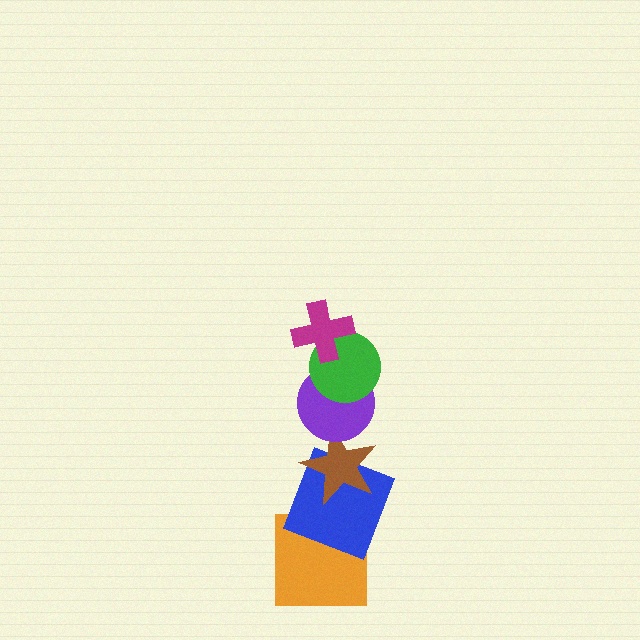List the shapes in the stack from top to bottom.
From top to bottom: the magenta cross, the green circle, the purple circle, the brown star, the blue square, the orange square.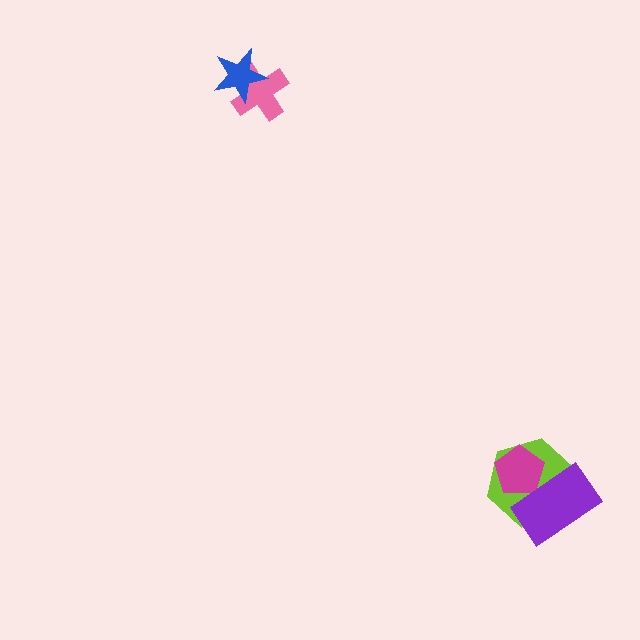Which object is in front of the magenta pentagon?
The purple rectangle is in front of the magenta pentagon.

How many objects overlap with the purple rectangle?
2 objects overlap with the purple rectangle.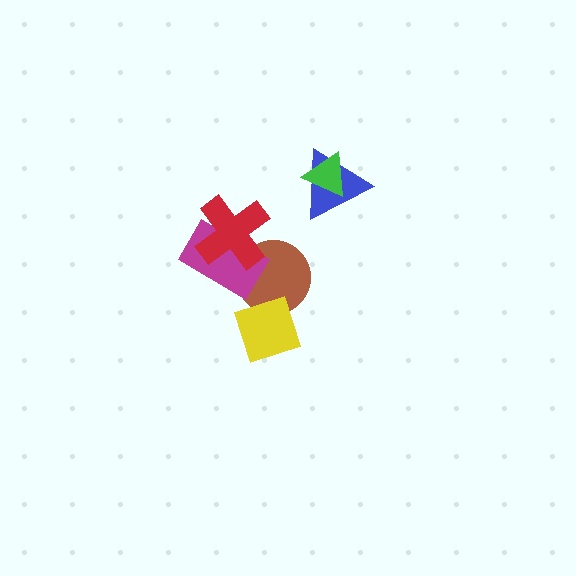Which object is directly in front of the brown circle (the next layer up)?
The yellow square is directly in front of the brown circle.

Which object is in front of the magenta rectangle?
The red cross is in front of the magenta rectangle.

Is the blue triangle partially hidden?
Yes, it is partially covered by another shape.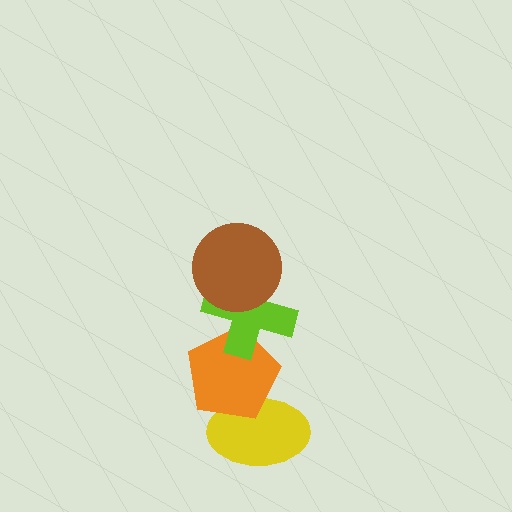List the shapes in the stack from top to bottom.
From top to bottom: the brown circle, the lime cross, the orange pentagon, the yellow ellipse.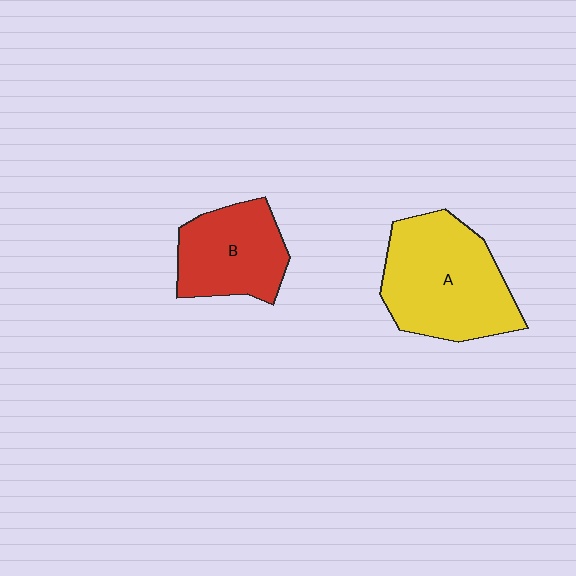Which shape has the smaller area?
Shape B (red).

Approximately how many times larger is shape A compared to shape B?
Approximately 1.5 times.